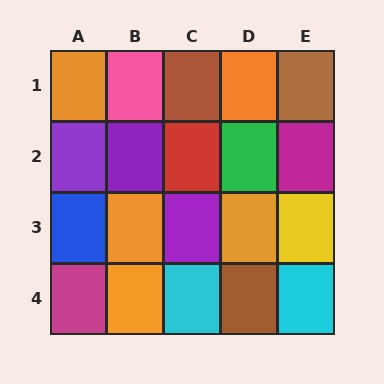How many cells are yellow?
1 cell is yellow.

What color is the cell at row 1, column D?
Orange.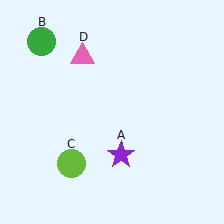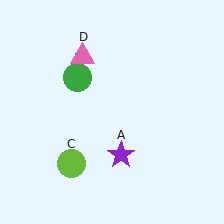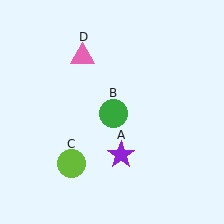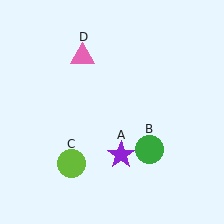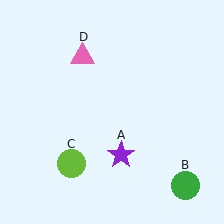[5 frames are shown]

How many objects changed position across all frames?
1 object changed position: green circle (object B).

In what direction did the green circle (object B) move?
The green circle (object B) moved down and to the right.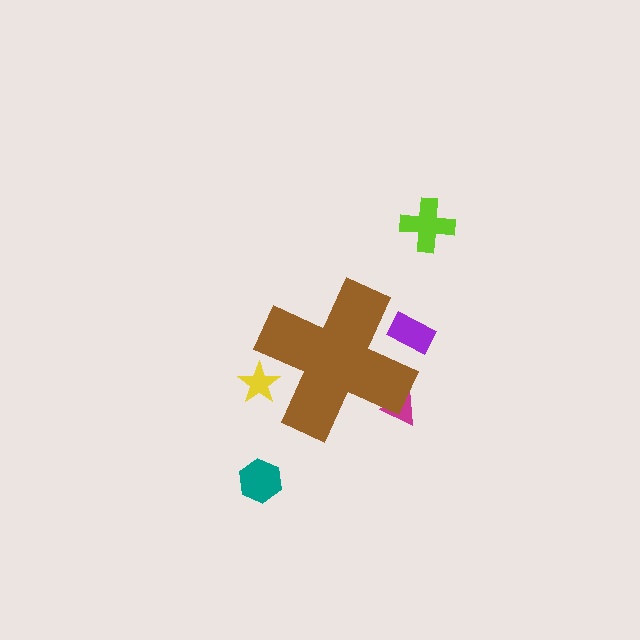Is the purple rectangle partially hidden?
Yes, the purple rectangle is partially hidden behind the brown cross.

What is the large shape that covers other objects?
A brown cross.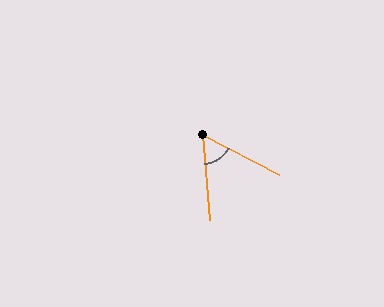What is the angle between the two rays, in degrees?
Approximately 59 degrees.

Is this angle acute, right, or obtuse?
It is acute.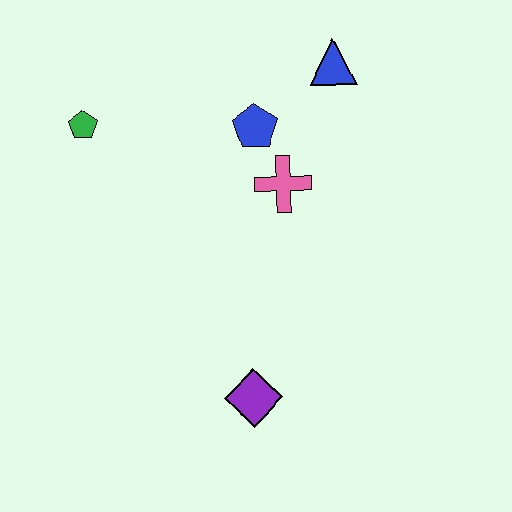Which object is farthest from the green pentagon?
The purple diamond is farthest from the green pentagon.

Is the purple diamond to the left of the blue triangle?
Yes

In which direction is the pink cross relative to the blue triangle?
The pink cross is below the blue triangle.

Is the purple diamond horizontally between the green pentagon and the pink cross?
Yes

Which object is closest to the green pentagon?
The blue pentagon is closest to the green pentagon.